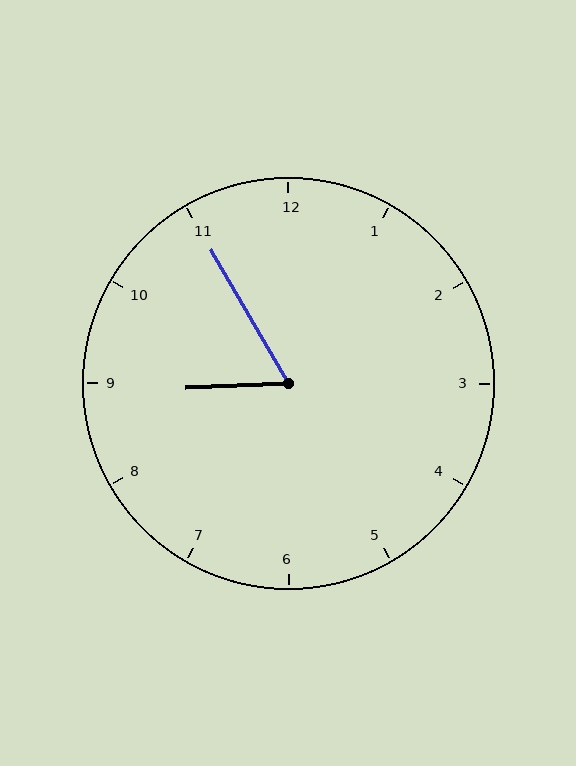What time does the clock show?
8:55.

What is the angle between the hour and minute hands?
Approximately 62 degrees.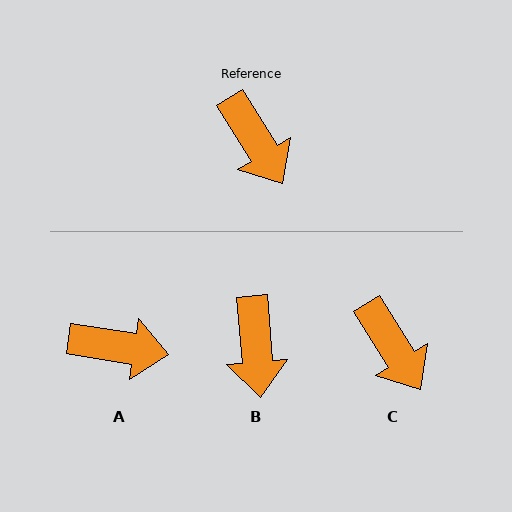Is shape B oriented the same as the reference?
No, it is off by about 27 degrees.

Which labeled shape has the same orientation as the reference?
C.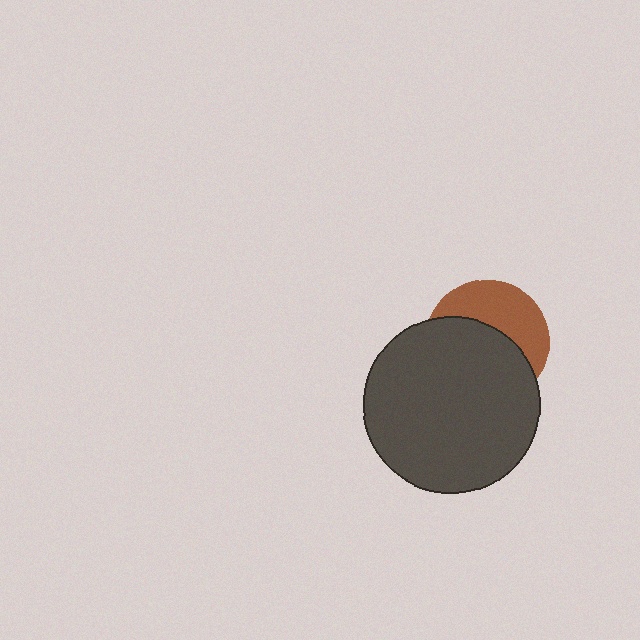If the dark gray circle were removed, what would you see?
You would see the complete brown circle.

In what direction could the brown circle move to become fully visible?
The brown circle could move up. That would shift it out from behind the dark gray circle entirely.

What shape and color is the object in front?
The object in front is a dark gray circle.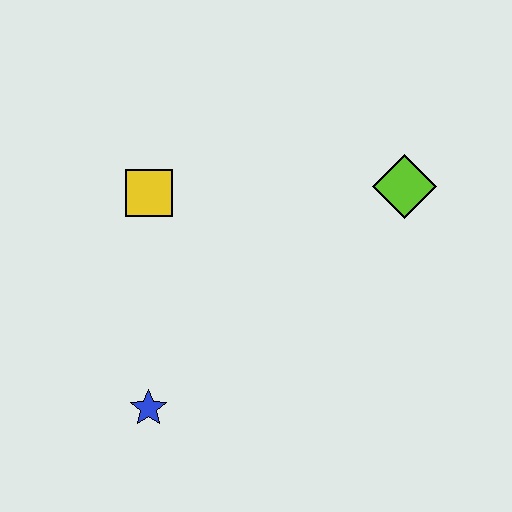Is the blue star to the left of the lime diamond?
Yes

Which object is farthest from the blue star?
The lime diamond is farthest from the blue star.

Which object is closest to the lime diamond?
The yellow square is closest to the lime diamond.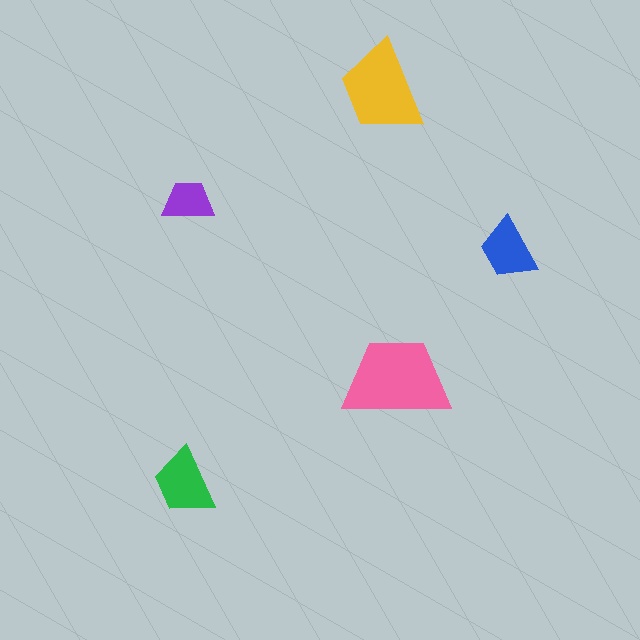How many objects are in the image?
There are 5 objects in the image.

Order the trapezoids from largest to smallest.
the pink one, the yellow one, the green one, the blue one, the purple one.